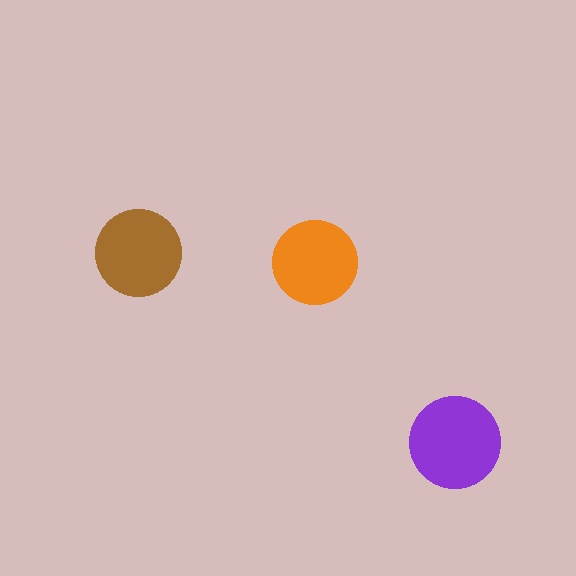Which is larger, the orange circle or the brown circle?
The brown one.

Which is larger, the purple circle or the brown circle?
The purple one.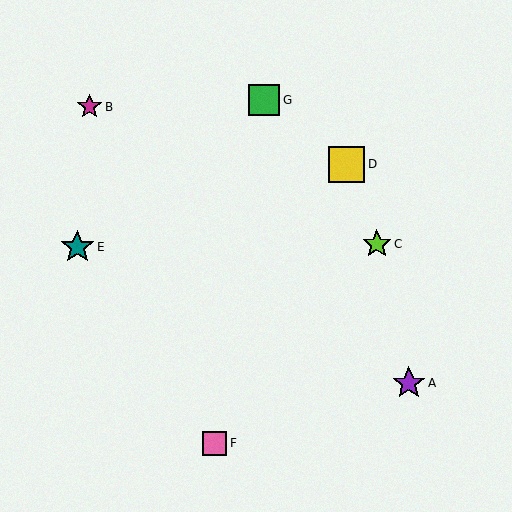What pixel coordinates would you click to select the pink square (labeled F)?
Click at (215, 443) to select the pink square F.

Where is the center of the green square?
The center of the green square is at (264, 100).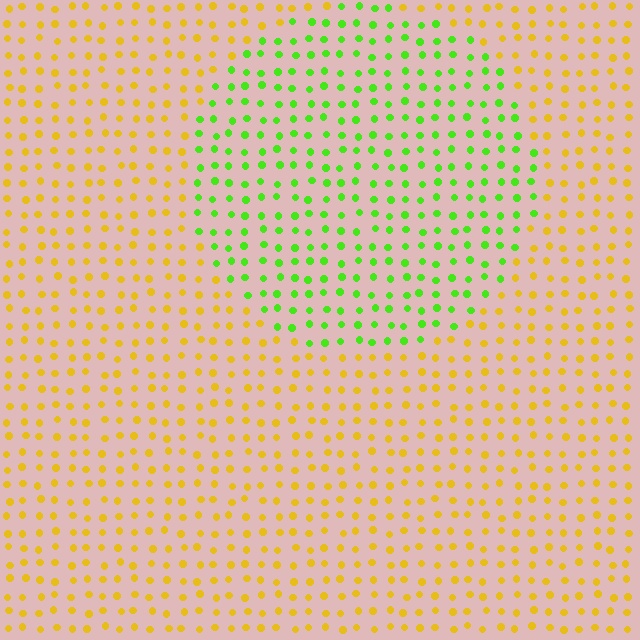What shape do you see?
I see a circle.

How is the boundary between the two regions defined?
The boundary is defined purely by a slight shift in hue (about 60 degrees). Spacing, size, and orientation are identical on both sides.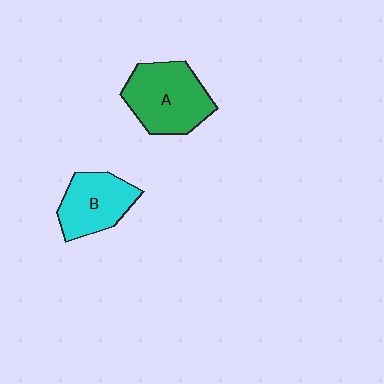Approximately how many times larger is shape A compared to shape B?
Approximately 1.3 times.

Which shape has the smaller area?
Shape B (cyan).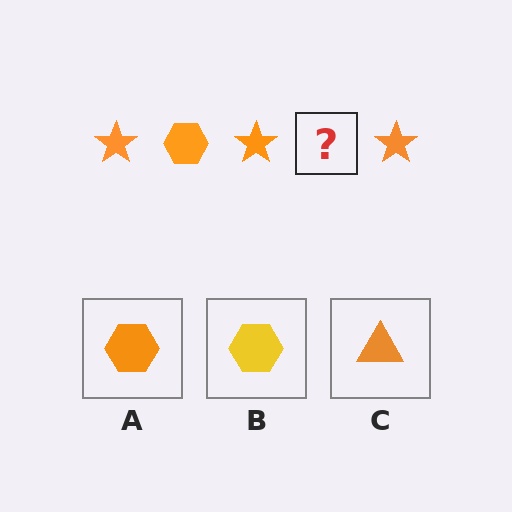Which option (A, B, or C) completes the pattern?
A.